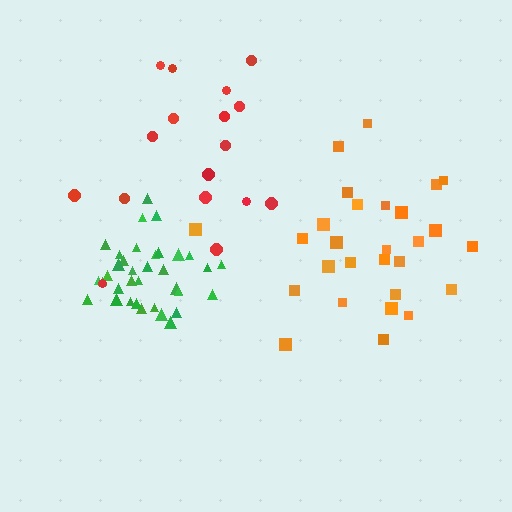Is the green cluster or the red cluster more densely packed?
Green.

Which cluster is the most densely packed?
Green.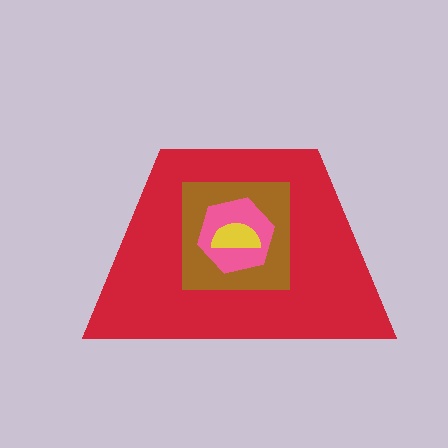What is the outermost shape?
The red trapezoid.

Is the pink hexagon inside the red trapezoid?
Yes.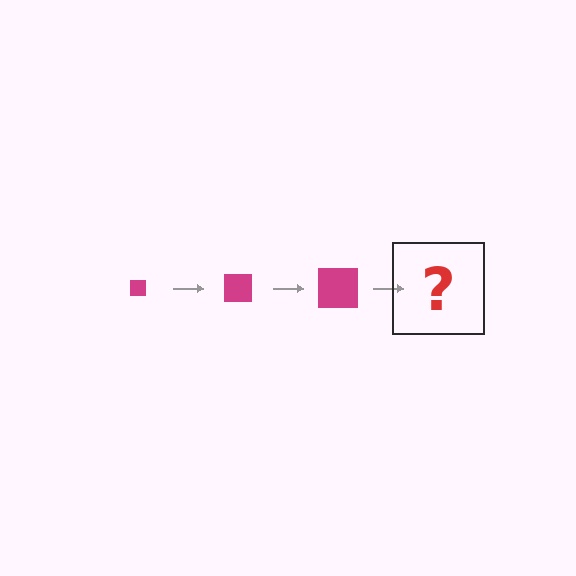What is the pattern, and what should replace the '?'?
The pattern is that the square gets progressively larger each step. The '?' should be a magenta square, larger than the previous one.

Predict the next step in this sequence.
The next step is a magenta square, larger than the previous one.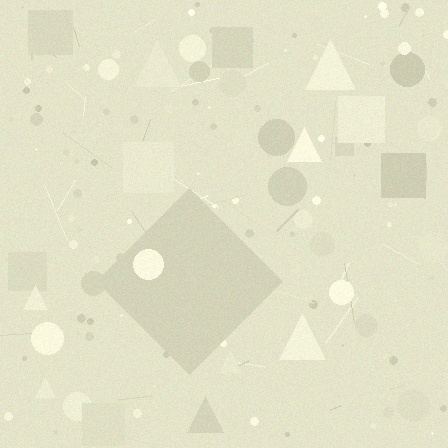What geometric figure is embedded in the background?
A diamond is embedded in the background.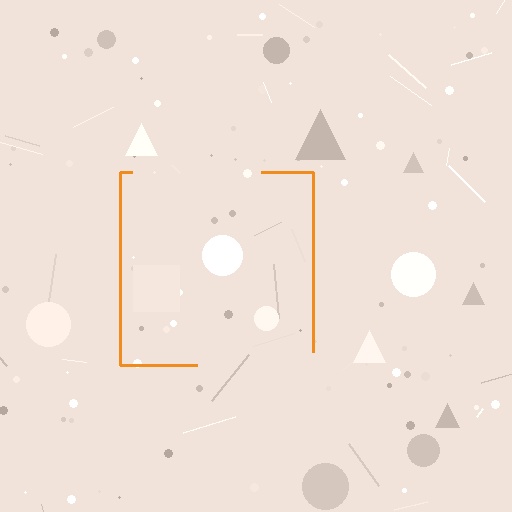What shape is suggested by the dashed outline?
The dashed outline suggests a square.